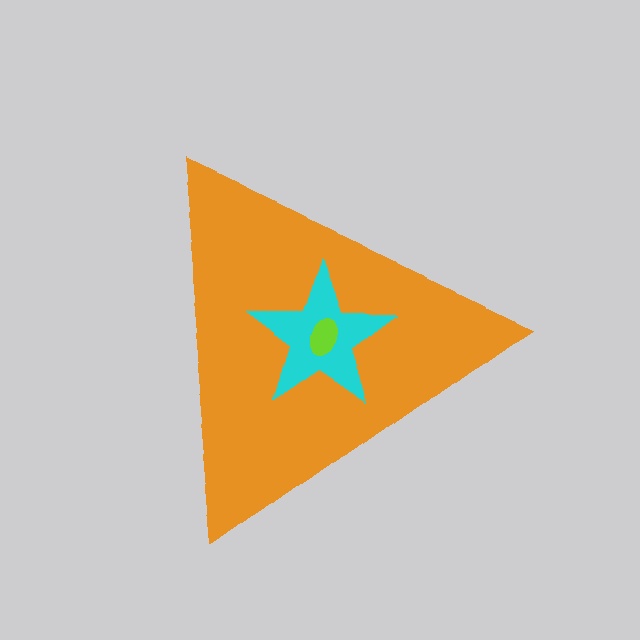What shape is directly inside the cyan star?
The lime ellipse.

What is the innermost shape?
The lime ellipse.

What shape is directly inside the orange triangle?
The cyan star.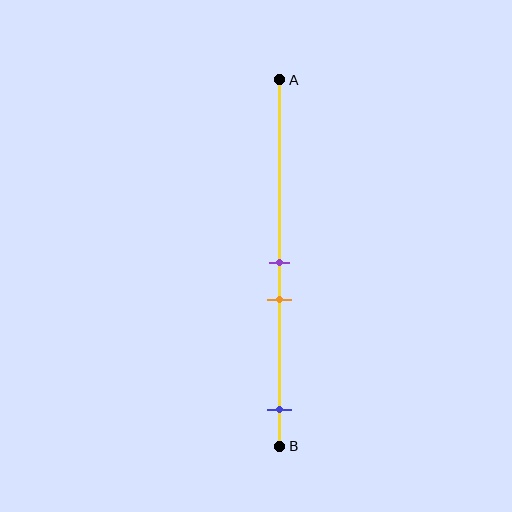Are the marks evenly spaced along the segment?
No, the marks are not evenly spaced.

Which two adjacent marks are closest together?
The purple and orange marks are the closest adjacent pair.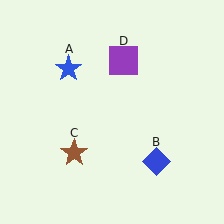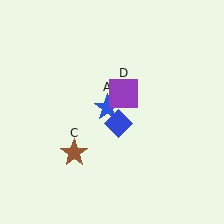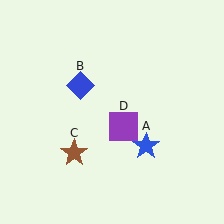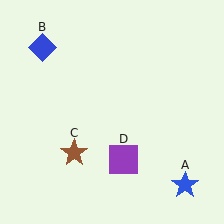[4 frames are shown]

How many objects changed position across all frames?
3 objects changed position: blue star (object A), blue diamond (object B), purple square (object D).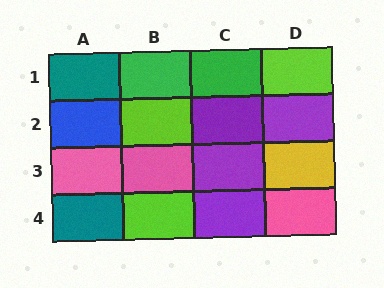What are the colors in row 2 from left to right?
Blue, lime, purple, purple.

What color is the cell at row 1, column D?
Lime.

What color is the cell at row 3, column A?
Pink.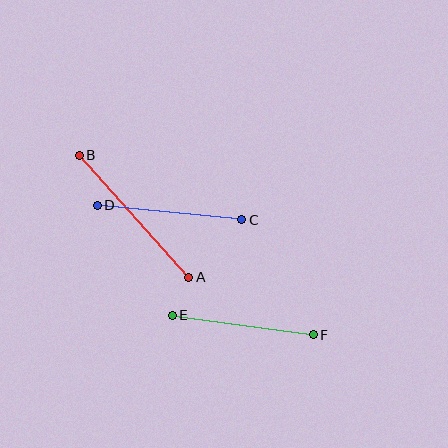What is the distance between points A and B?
The distance is approximately 164 pixels.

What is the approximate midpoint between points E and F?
The midpoint is at approximately (243, 325) pixels.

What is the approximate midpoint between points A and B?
The midpoint is at approximately (134, 216) pixels.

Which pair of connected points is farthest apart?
Points A and B are farthest apart.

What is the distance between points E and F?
The distance is approximately 142 pixels.